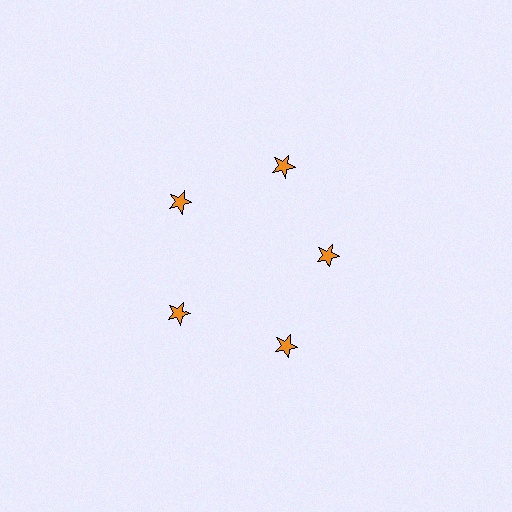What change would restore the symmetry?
The symmetry would be restored by moving it outward, back onto the ring so that all 5 stars sit at equal angles and equal distance from the center.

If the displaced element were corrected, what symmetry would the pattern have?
It would have 5-fold rotational symmetry — the pattern would map onto itself every 72 degrees.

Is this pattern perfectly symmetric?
No. The 5 orange stars are arranged in a ring, but one element near the 3 o'clock position is pulled inward toward the center, breaking the 5-fold rotational symmetry.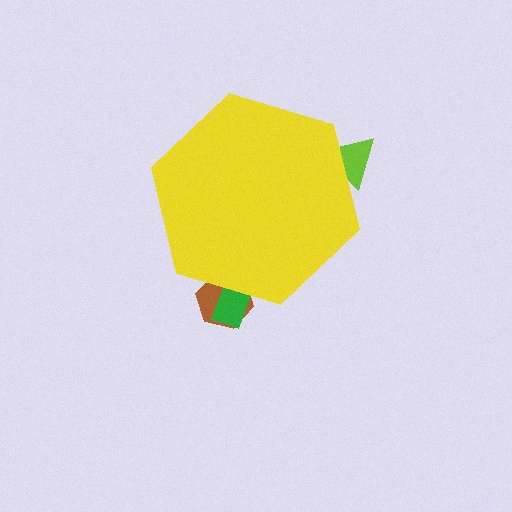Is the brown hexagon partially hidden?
Yes, the brown hexagon is partially hidden behind the yellow hexagon.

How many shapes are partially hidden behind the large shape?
3 shapes are partially hidden.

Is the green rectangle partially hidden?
Yes, the green rectangle is partially hidden behind the yellow hexagon.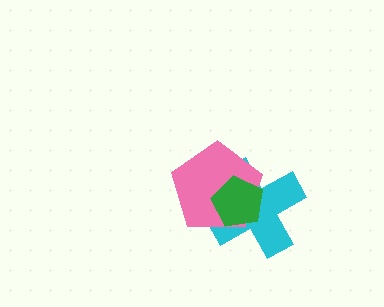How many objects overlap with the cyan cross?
2 objects overlap with the cyan cross.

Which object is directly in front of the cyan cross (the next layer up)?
The pink pentagon is directly in front of the cyan cross.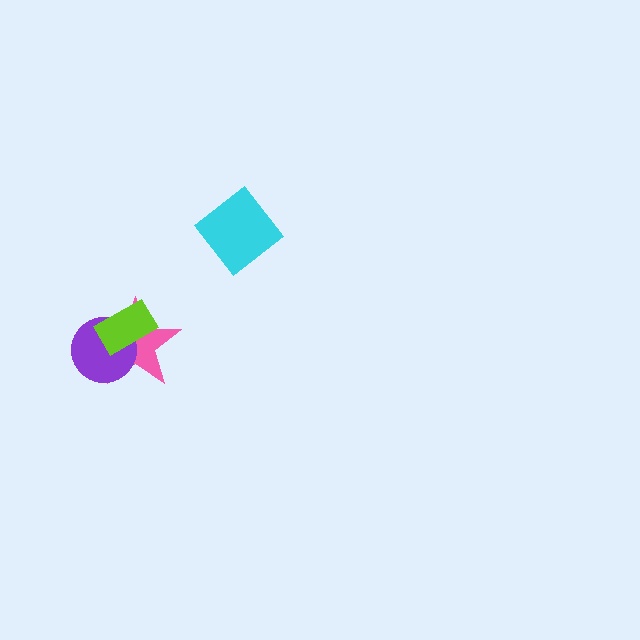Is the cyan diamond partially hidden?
No, no other shape covers it.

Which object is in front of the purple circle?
The lime rectangle is in front of the purple circle.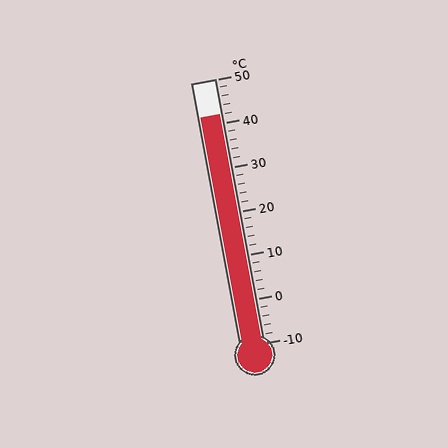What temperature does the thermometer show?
The thermometer shows approximately 42°C.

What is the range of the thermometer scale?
The thermometer scale ranges from -10°C to 50°C.